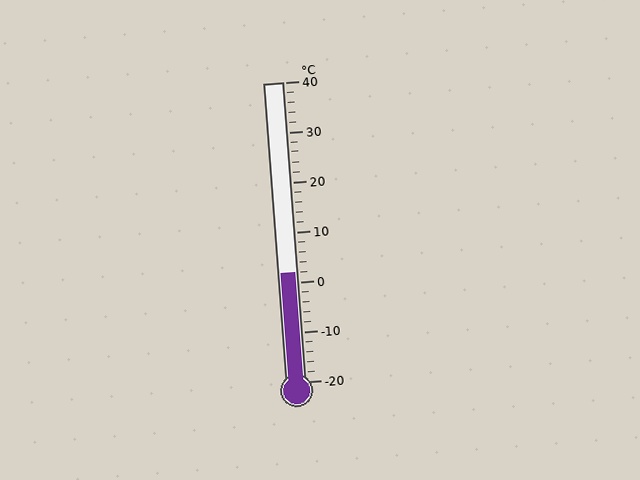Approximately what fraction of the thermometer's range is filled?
The thermometer is filled to approximately 35% of its range.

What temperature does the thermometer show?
The thermometer shows approximately 2°C.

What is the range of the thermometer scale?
The thermometer scale ranges from -20°C to 40°C.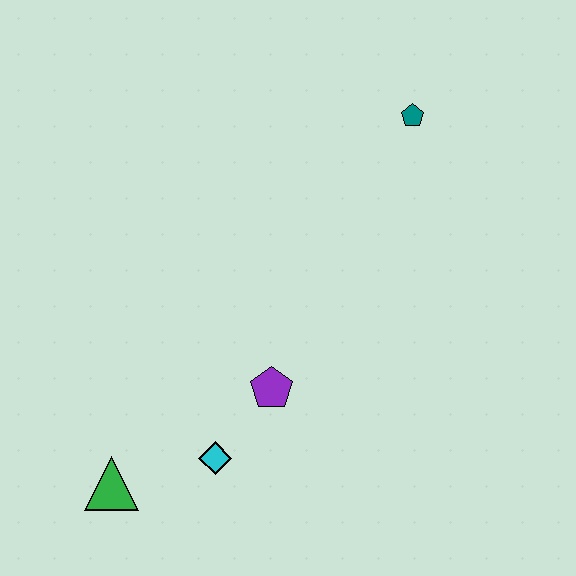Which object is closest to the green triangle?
The cyan diamond is closest to the green triangle.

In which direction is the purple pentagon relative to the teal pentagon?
The purple pentagon is below the teal pentagon.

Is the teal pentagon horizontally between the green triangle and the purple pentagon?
No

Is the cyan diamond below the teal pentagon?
Yes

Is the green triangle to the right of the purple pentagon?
No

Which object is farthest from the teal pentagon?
The green triangle is farthest from the teal pentagon.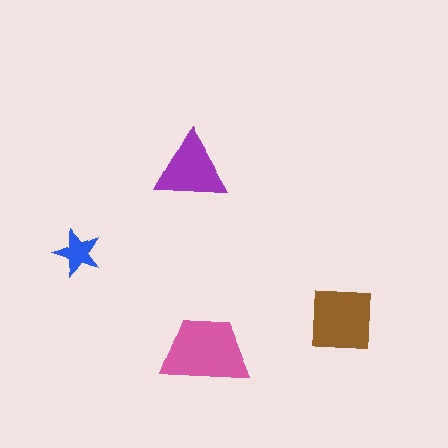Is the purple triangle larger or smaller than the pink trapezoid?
Smaller.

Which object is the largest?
The pink trapezoid.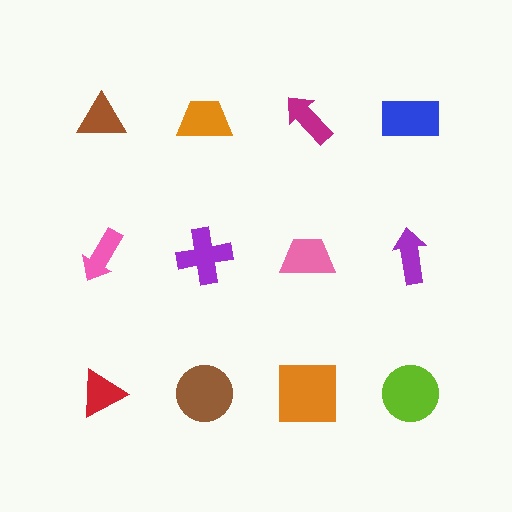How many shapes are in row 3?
4 shapes.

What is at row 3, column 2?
A brown circle.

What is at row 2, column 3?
A pink trapezoid.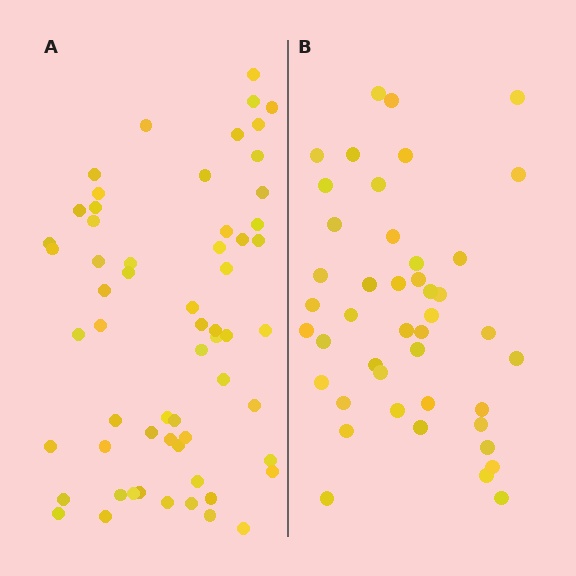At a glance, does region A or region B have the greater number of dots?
Region A (the left region) has more dots.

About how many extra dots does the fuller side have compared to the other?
Region A has approximately 15 more dots than region B.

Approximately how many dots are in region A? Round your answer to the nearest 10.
About 60 dots.